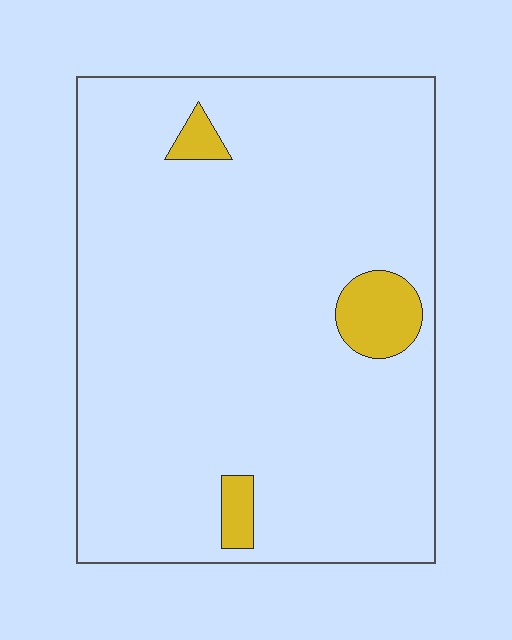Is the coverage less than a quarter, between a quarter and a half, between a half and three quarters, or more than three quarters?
Less than a quarter.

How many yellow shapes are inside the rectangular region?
3.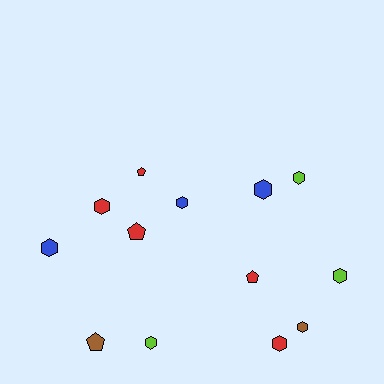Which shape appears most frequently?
Hexagon, with 9 objects.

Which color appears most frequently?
Red, with 5 objects.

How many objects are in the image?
There are 13 objects.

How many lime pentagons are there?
There are no lime pentagons.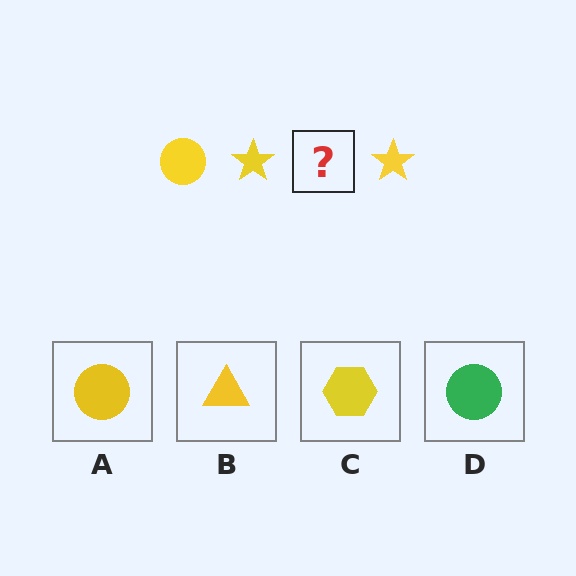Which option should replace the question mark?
Option A.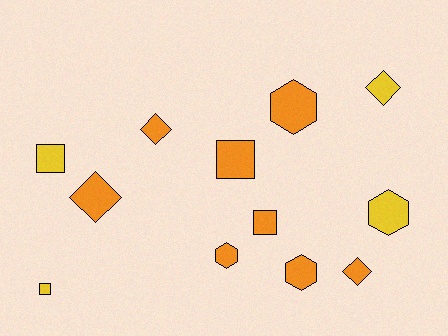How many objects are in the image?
There are 12 objects.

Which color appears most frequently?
Orange, with 8 objects.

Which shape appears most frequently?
Diamond, with 4 objects.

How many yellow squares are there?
There are 2 yellow squares.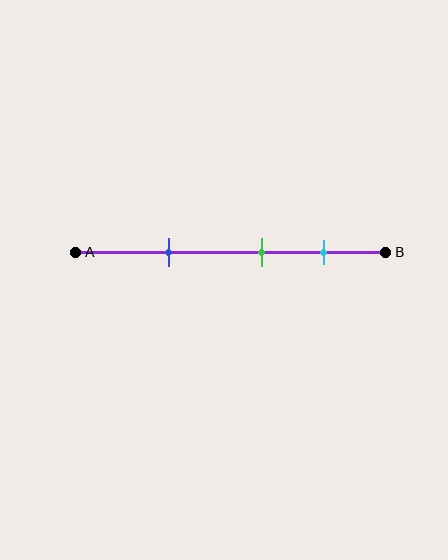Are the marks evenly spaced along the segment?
Yes, the marks are approximately evenly spaced.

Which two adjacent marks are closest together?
The green and cyan marks are the closest adjacent pair.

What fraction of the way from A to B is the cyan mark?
The cyan mark is approximately 80% (0.8) of the way from A to B.